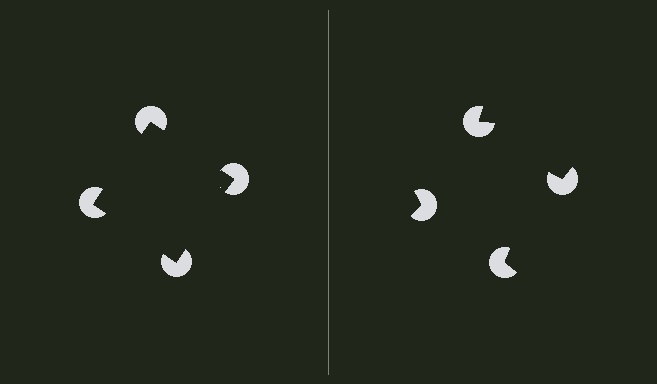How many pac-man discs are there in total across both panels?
8 — 4 on each side.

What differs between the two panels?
The pac-man discs are positioned identically on both sides; only the wedge orientations differ. On the left they align to a square; on the right they are misaligned.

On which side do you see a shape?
An illusory square appears on the left side. On the right side the wedge cuts are rotated, so no coherent shape forms.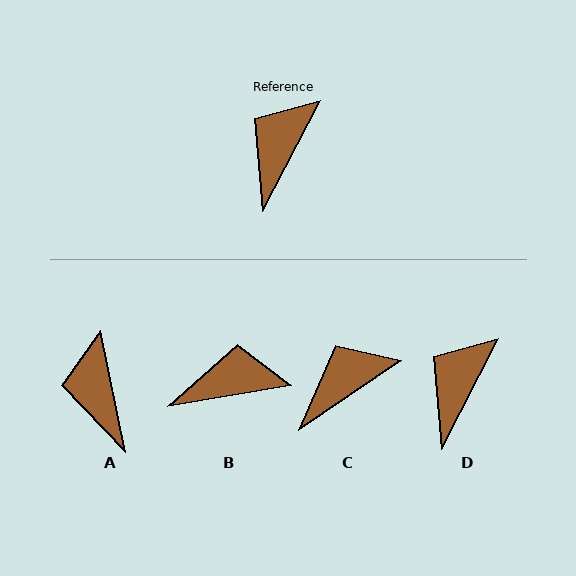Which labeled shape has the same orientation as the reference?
D.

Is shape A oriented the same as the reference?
No, it is off by about 39 degrees.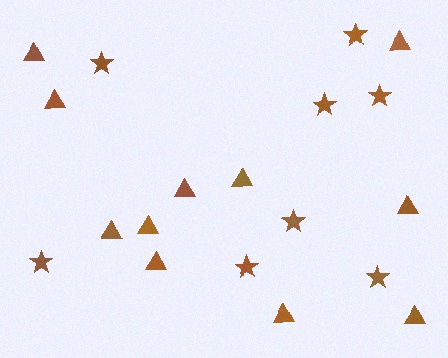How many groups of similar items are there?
There are 2 groups: one group of triangles (11) and one group of stars (8).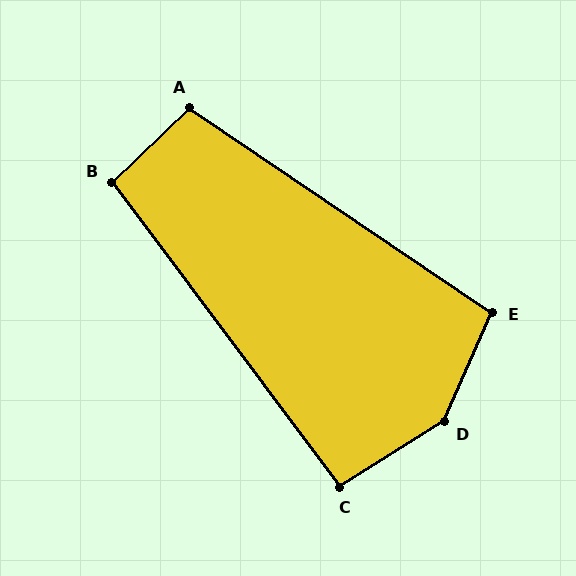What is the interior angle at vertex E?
Approximately 101 degrees (obtuse).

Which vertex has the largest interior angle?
D, at approximately 146 degrees.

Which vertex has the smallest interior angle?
C, at approximately 95 degrees.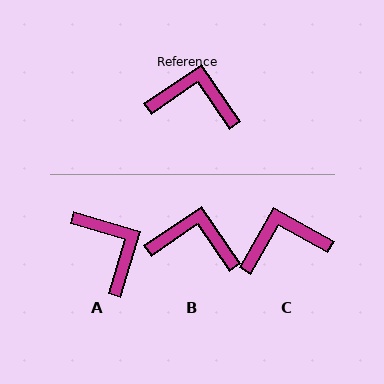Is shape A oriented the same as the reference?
No, it is off by about 51 degrees.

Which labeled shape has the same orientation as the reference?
B.